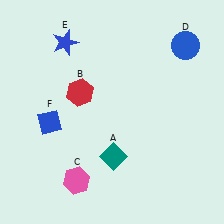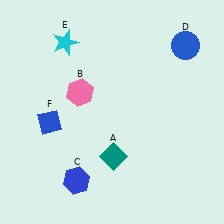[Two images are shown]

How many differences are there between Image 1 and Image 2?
There are 3 differences between the two images.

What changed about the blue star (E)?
In Image 1, E is blue. In Image 2, it changed to cyan.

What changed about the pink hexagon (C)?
In Image 1, C is pink. In Image 2, it changed to blue.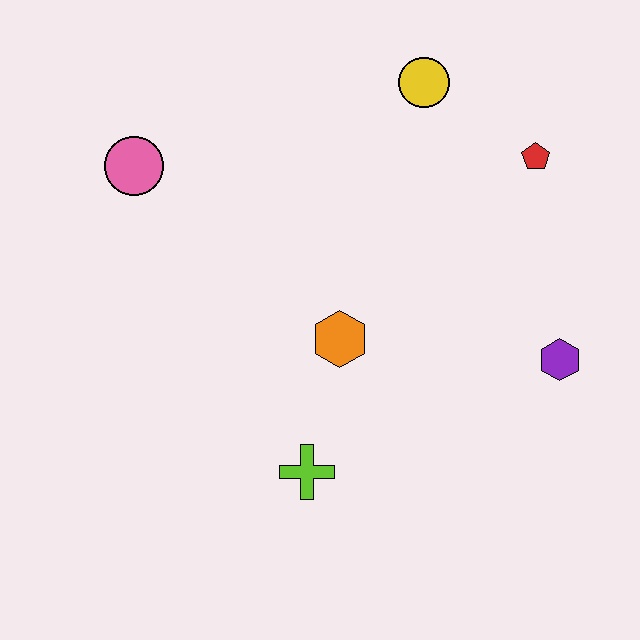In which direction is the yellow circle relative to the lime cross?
The yellow circle is above the lime cross.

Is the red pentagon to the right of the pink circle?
Yes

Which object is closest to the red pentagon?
The yellow circle is closest to the red pentagon.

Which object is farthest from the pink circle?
The purple hexagon is farthest from the pink circle.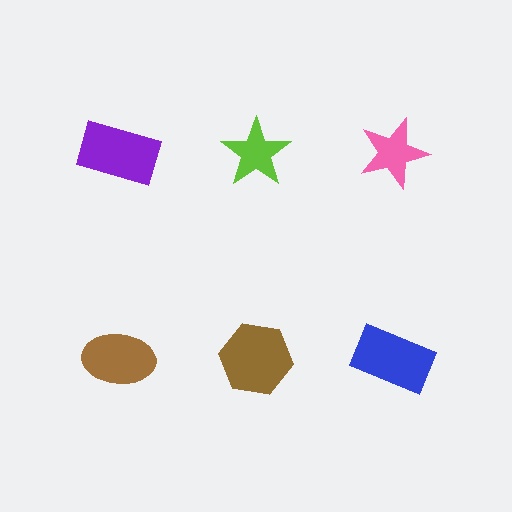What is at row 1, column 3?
A pink star.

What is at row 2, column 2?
A brown hexagon.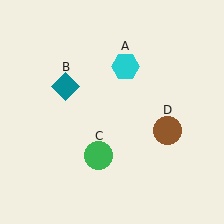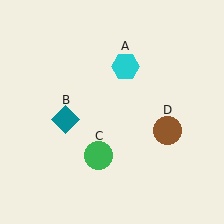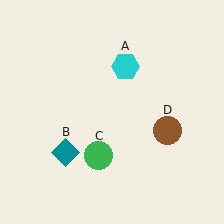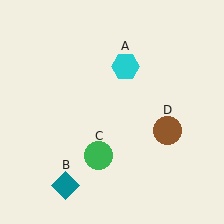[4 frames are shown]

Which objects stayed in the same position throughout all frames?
Cyan hexagon (object A) and green circle (object C) and brown circle (object D) remained stationary.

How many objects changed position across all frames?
1 object changed position: teal diamond (object B).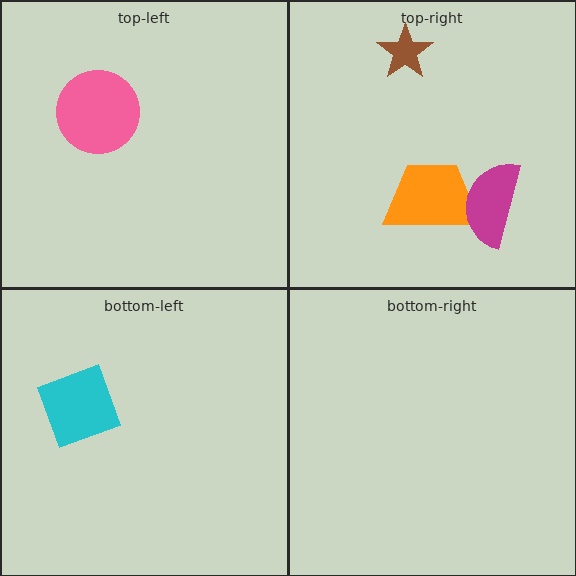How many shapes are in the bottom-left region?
1.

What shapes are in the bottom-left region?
The cyan diamond.